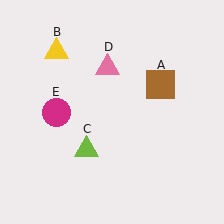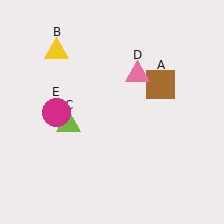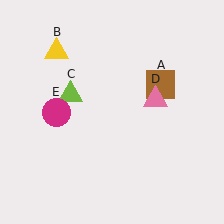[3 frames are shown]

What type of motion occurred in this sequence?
The lime triangle (object C), pink triangle (object D) rotated clockwise around the center of the scene.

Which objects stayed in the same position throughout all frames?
Brown square (object A) and yellow triangle (object B) and magenta circle (object E) remained stationary.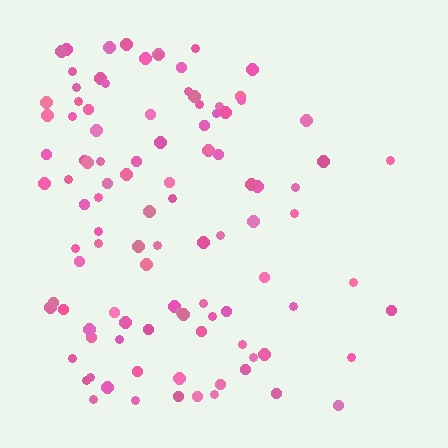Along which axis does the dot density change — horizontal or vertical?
Horizontal.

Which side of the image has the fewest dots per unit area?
The right.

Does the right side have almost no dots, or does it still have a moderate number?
Still a moderate number, just noticeably fewer than the left.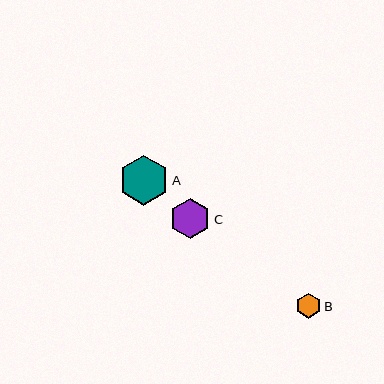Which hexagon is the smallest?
Hexagon B is the smallest with a size of approximately 25 pixels.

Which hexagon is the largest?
Hexagon A is the largest with a size of approximately 50 pixels.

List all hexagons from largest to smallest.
From largest to smallest: A, C, B.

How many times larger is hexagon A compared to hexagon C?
Hexagon A is approximately 1.2 times the size of hexagon C.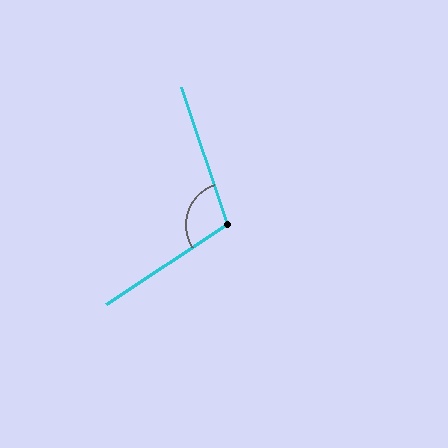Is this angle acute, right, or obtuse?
It is obtuse.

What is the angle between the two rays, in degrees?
Approximately 105 degrees.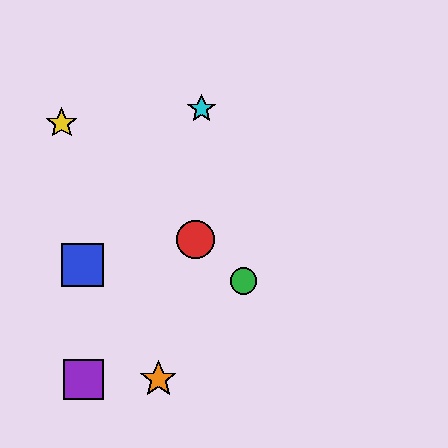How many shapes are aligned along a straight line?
3 shapes (the red circle, the green circle, the yellow star) are aligned along a straight line.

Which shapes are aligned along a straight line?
The red circle, the green circle, the yellow star are aligned along a straight line.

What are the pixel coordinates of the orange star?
The orange star is at (158, 379).